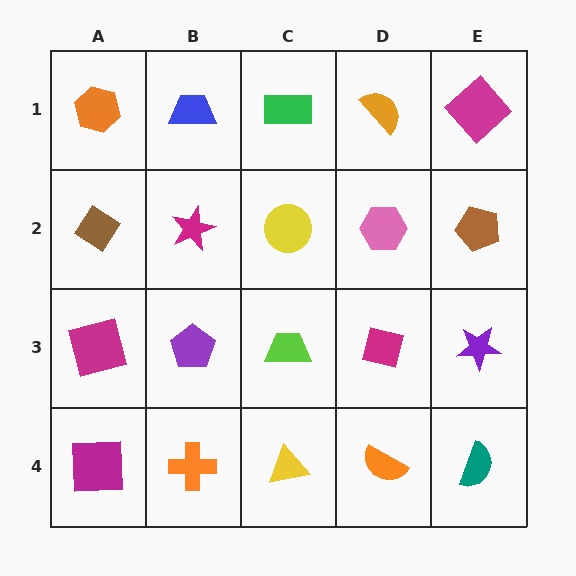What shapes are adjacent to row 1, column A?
A brown diamond (row 2, column A), a blue trapezoid (row 1, column B).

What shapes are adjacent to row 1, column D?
A pink hexagon (row 2, column D), a green rectangle (row 1, column C), a magenta diamond (row 1, column E).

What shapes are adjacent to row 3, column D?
A pink hexagon (row 2, column D), an orange semicircle (row 4, column D), a lime trapezoid (row 3, column C), a purple star (row 3, column E).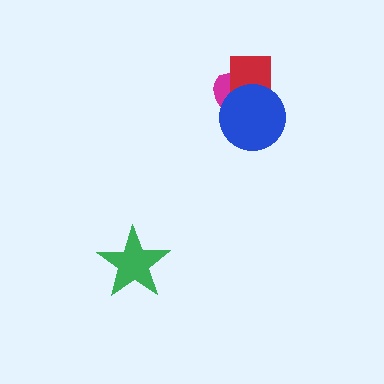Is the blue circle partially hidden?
No, no other shape covers it.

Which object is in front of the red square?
The blue circle is in front of the red square.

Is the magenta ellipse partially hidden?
Yes, it is partially covered by another shape.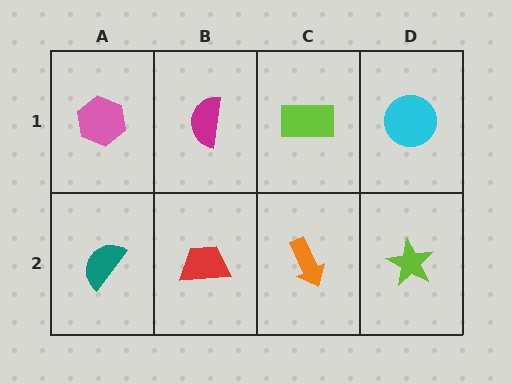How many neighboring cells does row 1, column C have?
3.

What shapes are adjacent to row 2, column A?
A pink hexagon (row 1, column A), a red trapezoid (row 2, column B).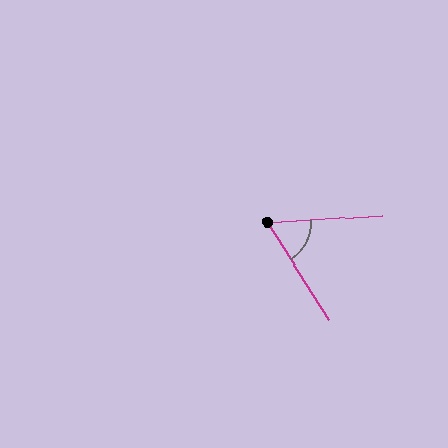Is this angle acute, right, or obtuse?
It is acute.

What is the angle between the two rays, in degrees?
Approximately 61 degrees.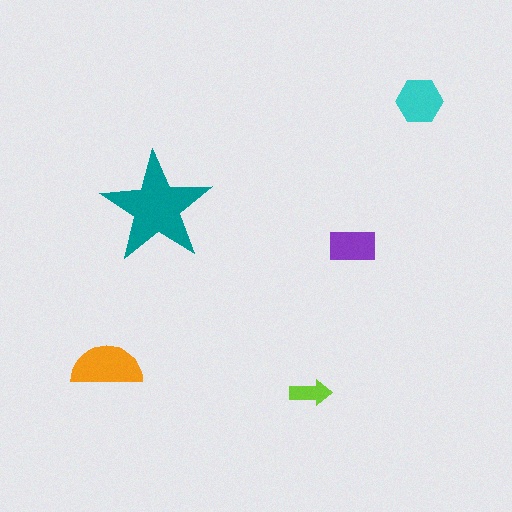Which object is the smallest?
The lime arrow.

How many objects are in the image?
There are 5 objects in the image.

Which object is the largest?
The teal star.